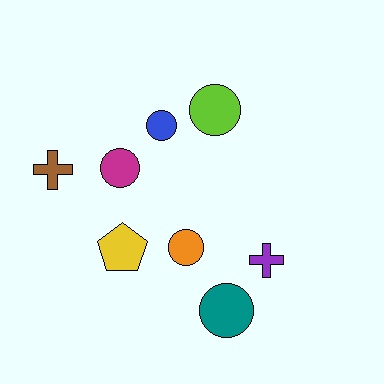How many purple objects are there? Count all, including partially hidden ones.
There is 1 purple object.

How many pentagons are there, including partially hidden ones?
There is 1 pentagon.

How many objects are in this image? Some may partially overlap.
There are 8 objects.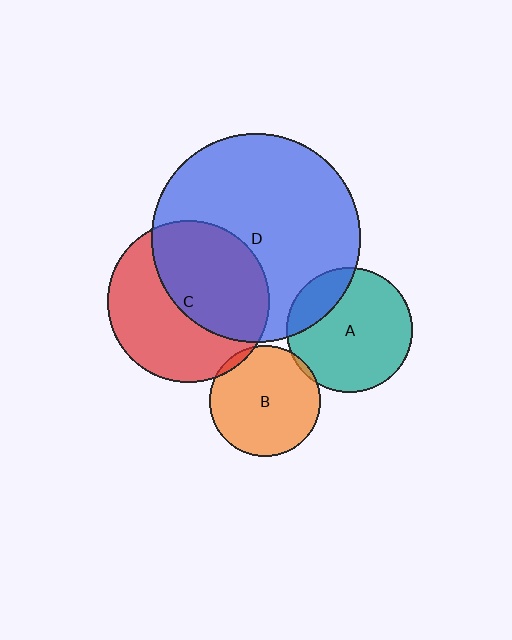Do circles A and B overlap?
Yes.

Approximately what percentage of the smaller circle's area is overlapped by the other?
Approximately 5%.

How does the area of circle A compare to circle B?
Approximately 1.3 times.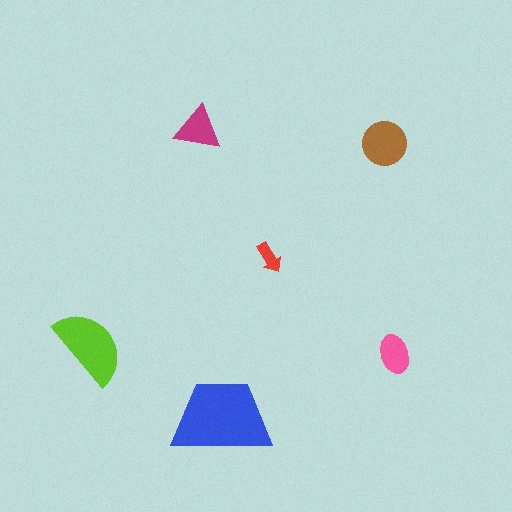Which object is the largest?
The blue trapezoid.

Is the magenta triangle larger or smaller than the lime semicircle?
Smaller.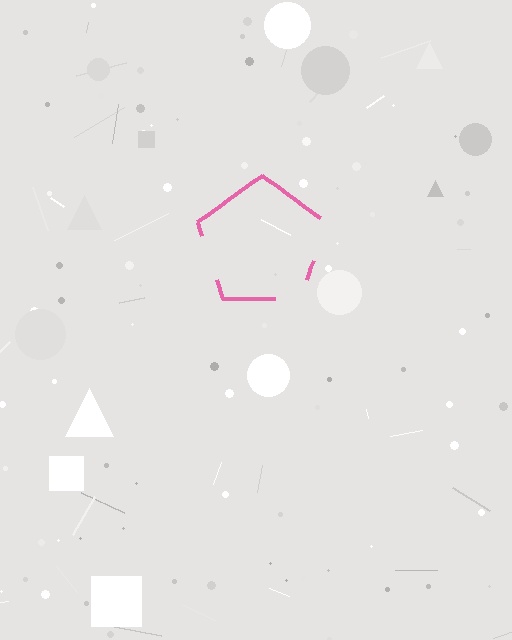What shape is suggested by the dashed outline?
The dashed outline suggests a pentagon.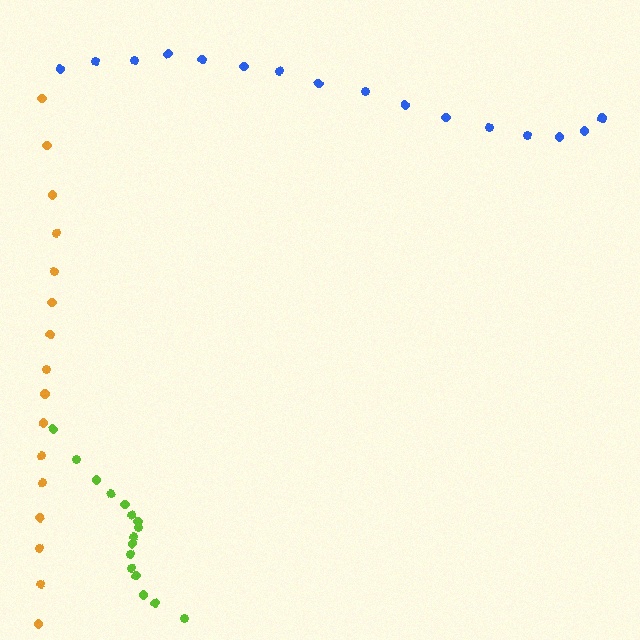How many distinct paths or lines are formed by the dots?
There are 3 distinct paths.